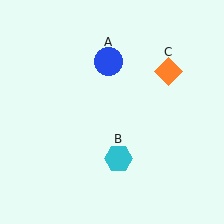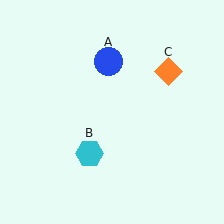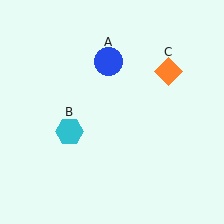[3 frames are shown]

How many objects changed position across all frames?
1 object changed position: cyan hexagon (object B).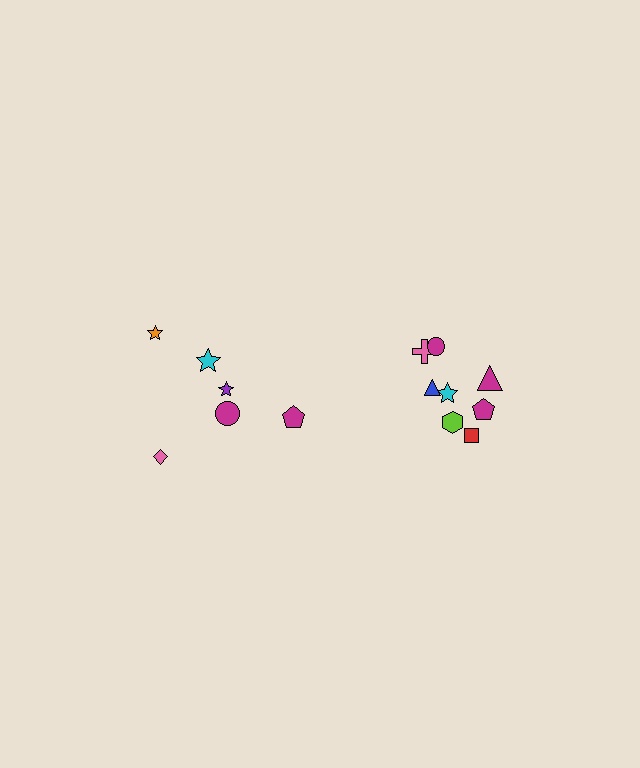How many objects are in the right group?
There are 8 objects.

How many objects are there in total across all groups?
There are 14 objects.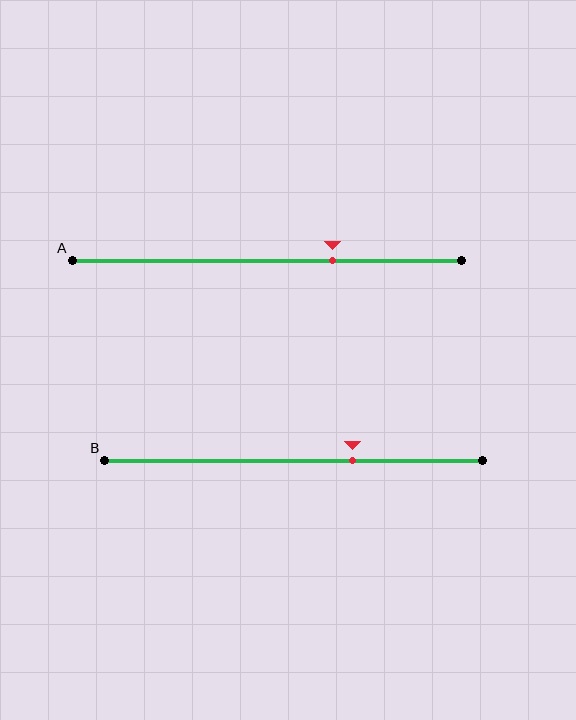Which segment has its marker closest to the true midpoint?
Segment B has its marker closest to the true midpoint.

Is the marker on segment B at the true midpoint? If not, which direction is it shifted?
No, the marker on segment B is shifted to the right by about 16% of the segment length.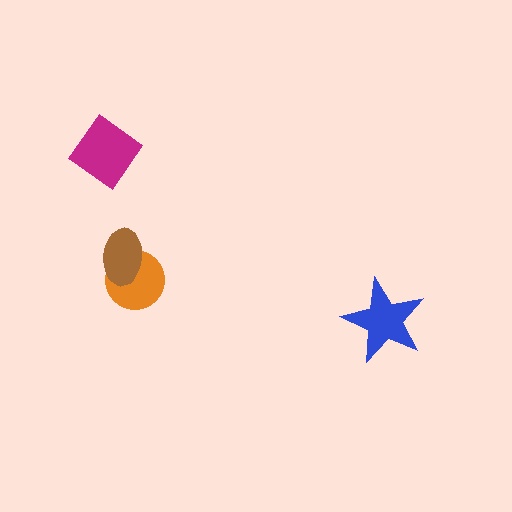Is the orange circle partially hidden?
Yes, it is partially covered by another shape.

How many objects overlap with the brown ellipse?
1 object overlaps with the brown ellipse.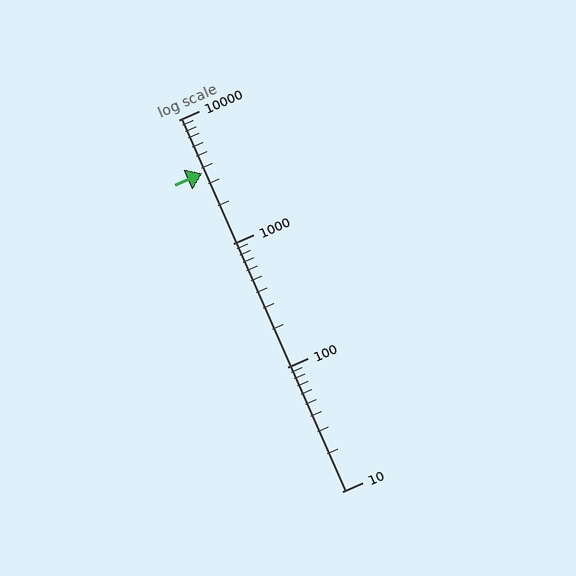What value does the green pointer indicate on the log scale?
The pointer indicates approximately 3700.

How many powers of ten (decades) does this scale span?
The scale spans 3 decades, from 10 to 10000.